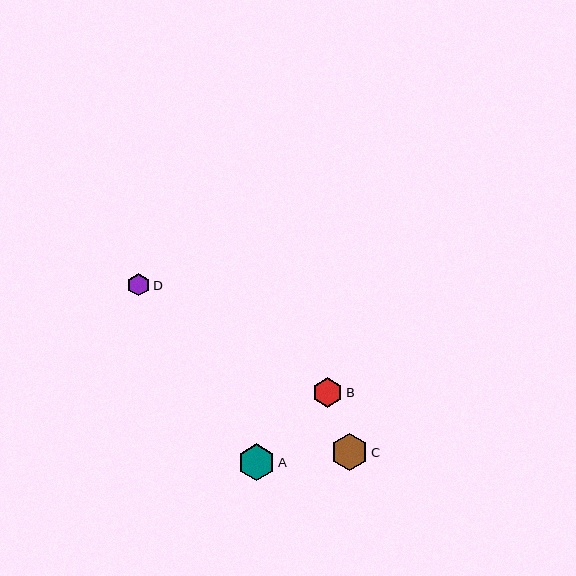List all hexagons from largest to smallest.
From largest to smallest: C, A, B, D.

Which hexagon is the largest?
Hexagon C is the largest with a size of approximately 37 pixels.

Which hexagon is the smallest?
Hexagon D is the smallest with a size of approximately 22 pixels.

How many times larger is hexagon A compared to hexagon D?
Hexagon A is approximately 1.6 times the size of hexagon D.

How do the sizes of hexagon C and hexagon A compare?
Hexagon C and hexagon A are approximately the same size.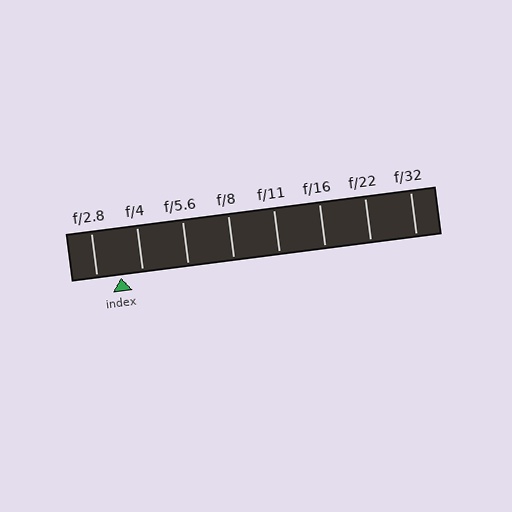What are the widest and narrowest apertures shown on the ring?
The widest aperture shown is f/2.8 and the narrowest is f/32.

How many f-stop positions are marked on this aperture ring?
There are 8 f-stop positions marked.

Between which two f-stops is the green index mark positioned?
The index mark is between f/2.8 and f/4.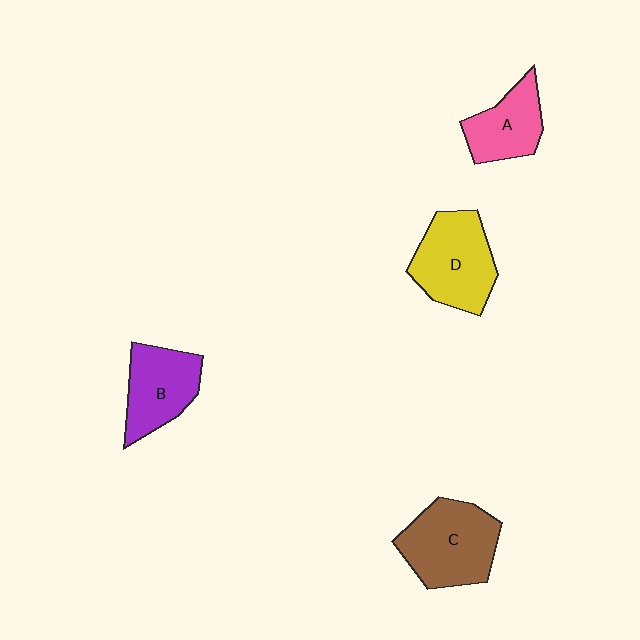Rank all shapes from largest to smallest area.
From largest to smallest: C (brown), D (yellow), B (purple), A (pink).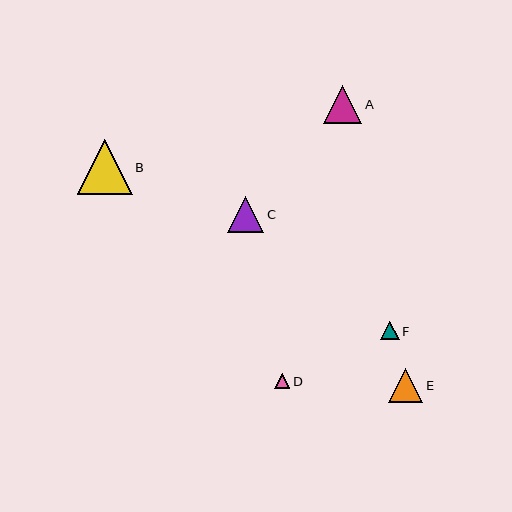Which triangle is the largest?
Triangle B is the largest with a size of approximately 55 pixels.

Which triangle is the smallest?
Triangle D is the smallest with a size of approximately 15 pixels.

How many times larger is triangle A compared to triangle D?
Triangle A is approximately 2.5 times the size of triangle D.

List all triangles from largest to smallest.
From largest to smallest: B, A, C, E, F, D.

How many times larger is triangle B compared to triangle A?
Triangle B is approximately 1.4 times the size of triangle A.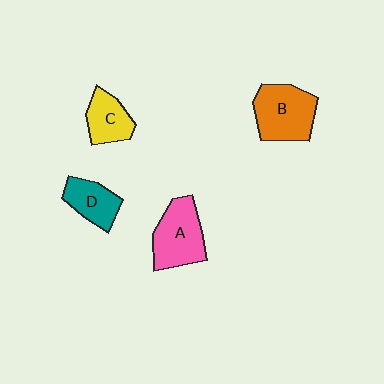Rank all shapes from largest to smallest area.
From largest to smallest: B (orange), A (pink), D (teal), C (yellow).